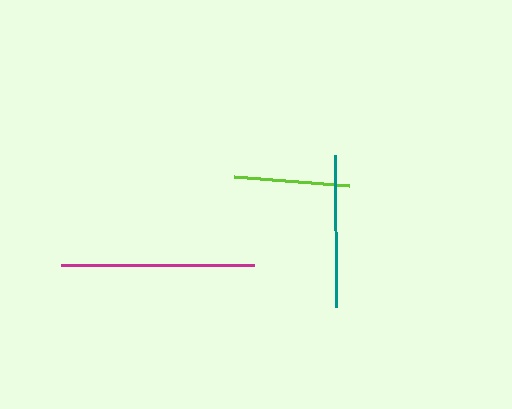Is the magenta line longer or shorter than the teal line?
The magenta line is longer than the teal line.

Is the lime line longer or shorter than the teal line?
The teal line is longer than the lime line.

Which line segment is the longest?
The magenta line is the longest at approximately 193 pixels.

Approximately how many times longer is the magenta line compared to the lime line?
The magenta line is approximately 1.7 times the length of the lime line.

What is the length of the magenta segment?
The magenta segment is approximately 193 pixels long.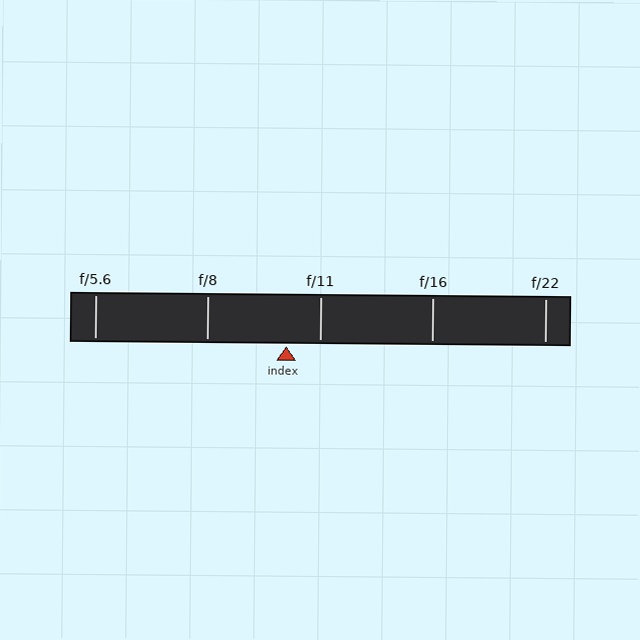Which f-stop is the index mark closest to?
The index mark is closest to f/11.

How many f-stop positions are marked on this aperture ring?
There are 5 f-stop positions marked.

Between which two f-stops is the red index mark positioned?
The index mark is between f/8 and f/11.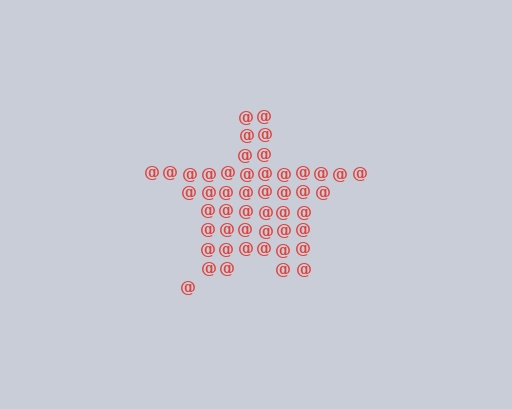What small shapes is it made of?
It is made of small at signs.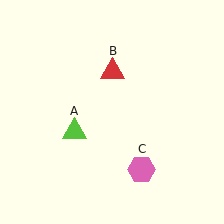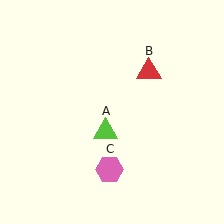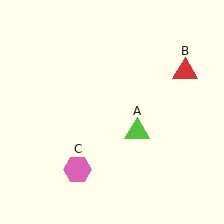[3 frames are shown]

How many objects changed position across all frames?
3 objects changed position: lime triangle (object A), red triangle (object B), pink hexagon (object C).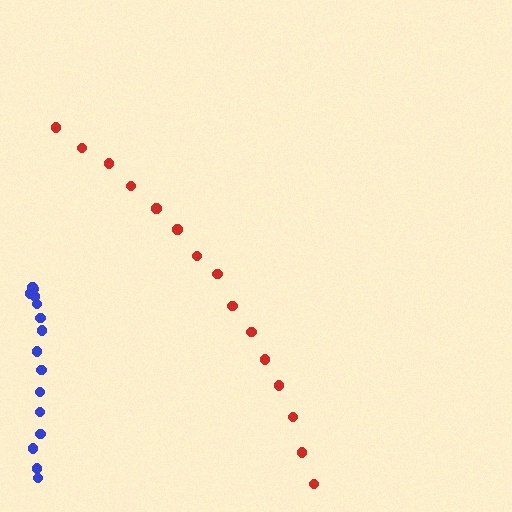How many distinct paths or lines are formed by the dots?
There are 2 distinct paths.